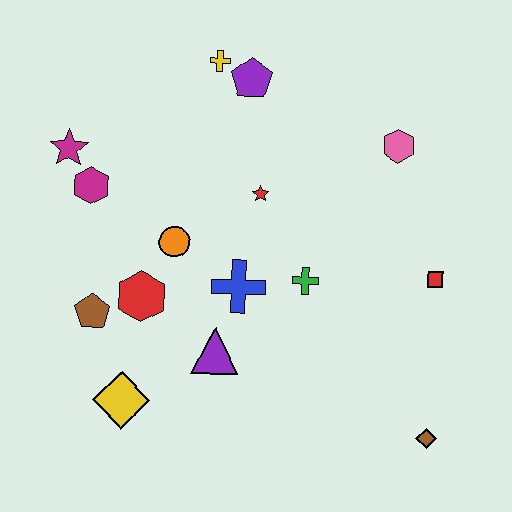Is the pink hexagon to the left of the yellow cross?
No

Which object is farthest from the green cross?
The magenta star is farthest from the green cross.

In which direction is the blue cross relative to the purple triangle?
The blue cross is above the purple triangle.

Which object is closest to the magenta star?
The magenta hexagon is closest to the magenta star.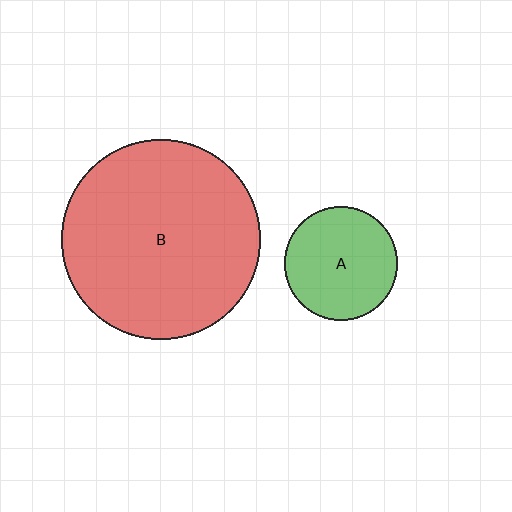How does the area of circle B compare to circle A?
Approximately 3.1 times.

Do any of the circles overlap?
No, none of the circles overlap.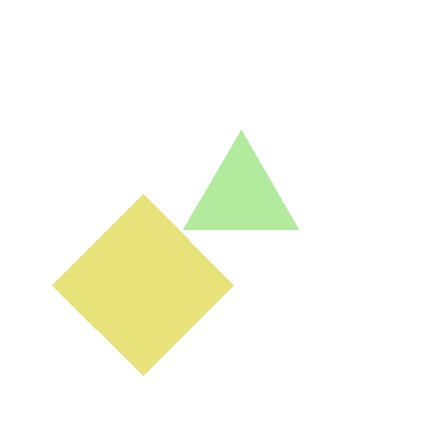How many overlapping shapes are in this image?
There are 2 overlapping shapes in the image.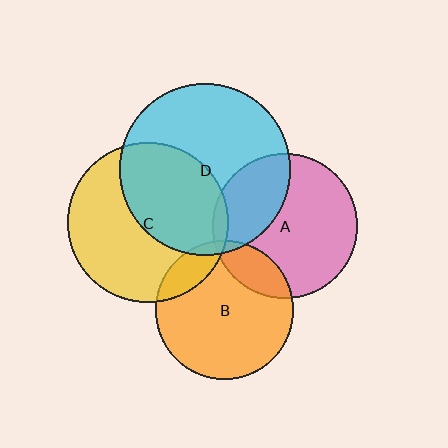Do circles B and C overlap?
Yes.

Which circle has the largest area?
Circle D (cyan).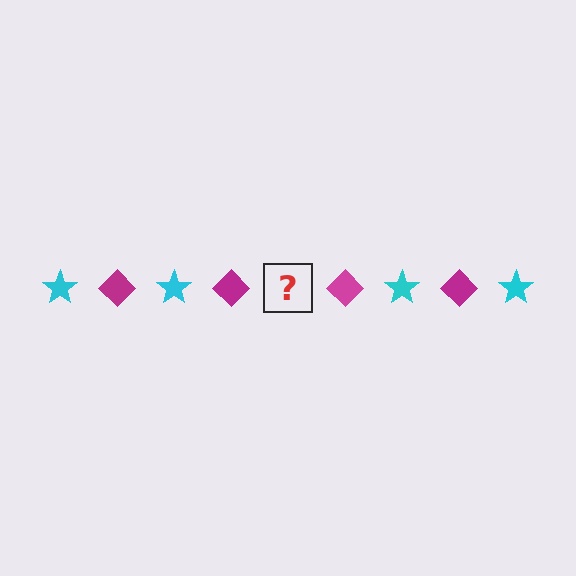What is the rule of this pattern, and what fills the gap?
The rule is that the pattern alternates between cyan star and magenta diamond. The gap should be filled with a cyan star.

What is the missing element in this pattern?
The missing element is a cyan star.